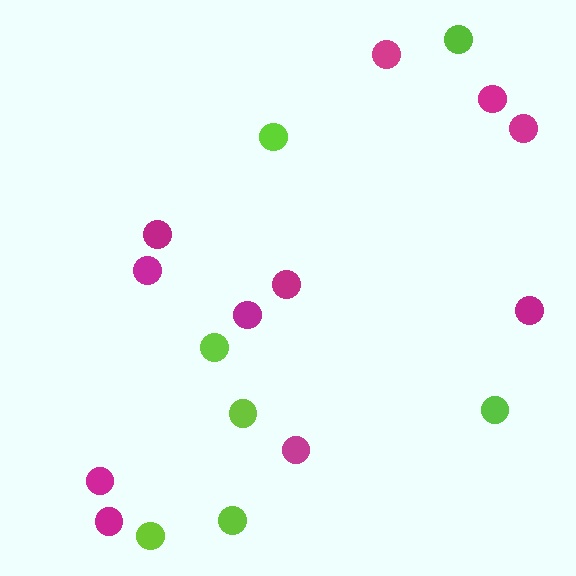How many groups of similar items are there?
There are 2 groups: one group of lime circles (7) and one group of magenta circles (11).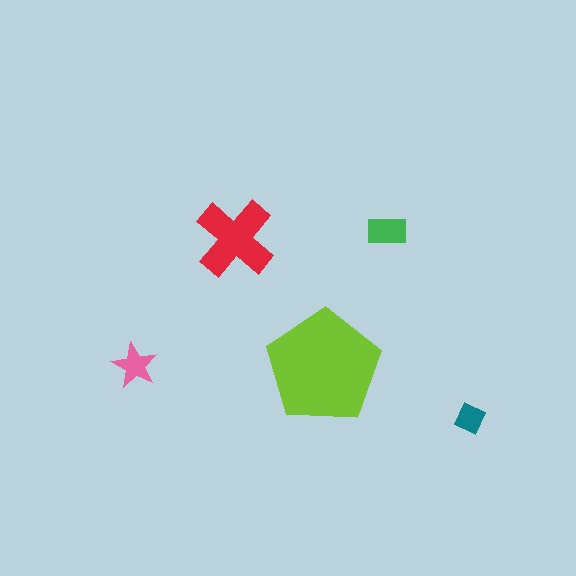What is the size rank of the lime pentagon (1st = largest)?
1st.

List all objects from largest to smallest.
The lime pentagon, the red cross, the green rectangle, the pink star, the teal diamond.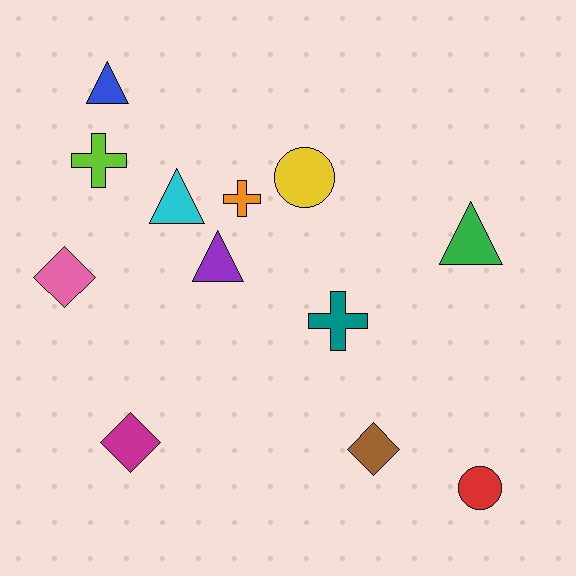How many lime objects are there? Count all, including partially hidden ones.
There is 1 lime object.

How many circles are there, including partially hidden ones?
There are 2 circles.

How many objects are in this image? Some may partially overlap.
There are 12 objects.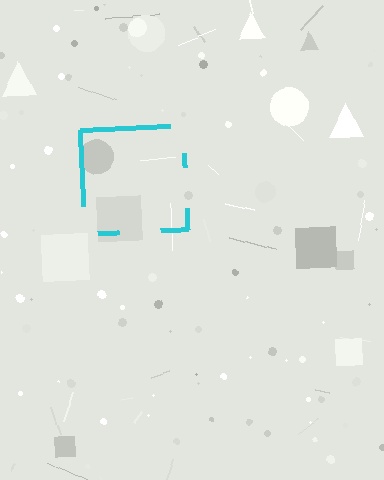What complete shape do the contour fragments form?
The contour fragments form a square.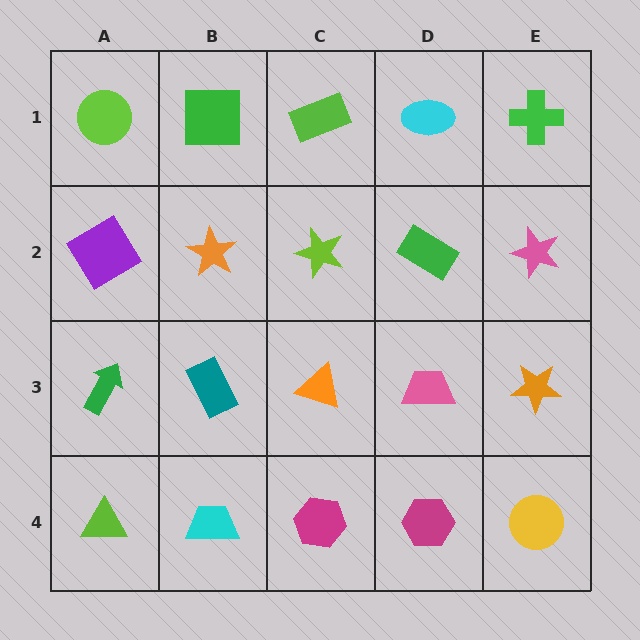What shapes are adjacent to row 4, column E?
An orange star (row 3, column E), a magenta hexagon (row 4, column D).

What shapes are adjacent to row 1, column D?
A green rectangle (row 2, column D), a lime rectangle (row 1, column C), a green cross (row 1, column E).